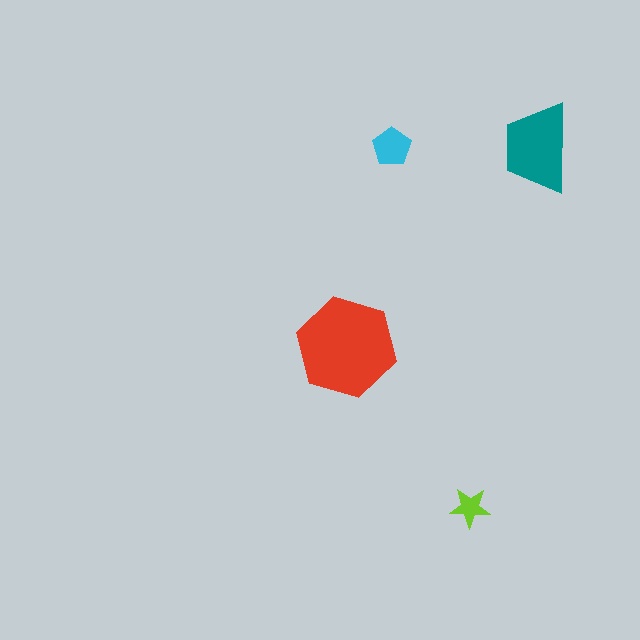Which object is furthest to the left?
The red hexagon is leftmost.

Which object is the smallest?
The lime star.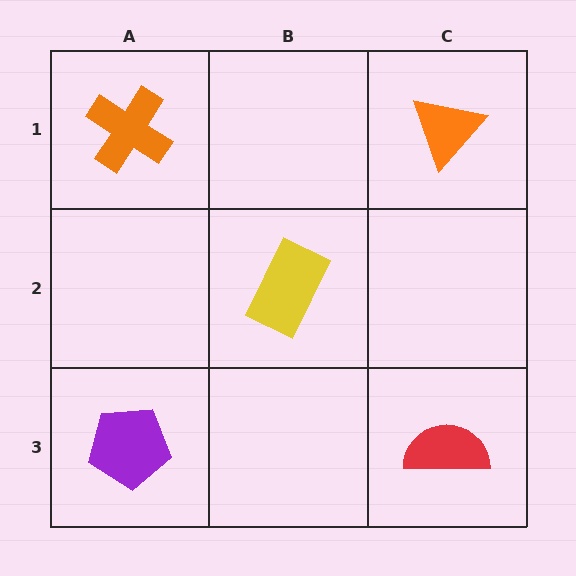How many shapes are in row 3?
2 shapes.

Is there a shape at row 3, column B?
No, that cell is empty.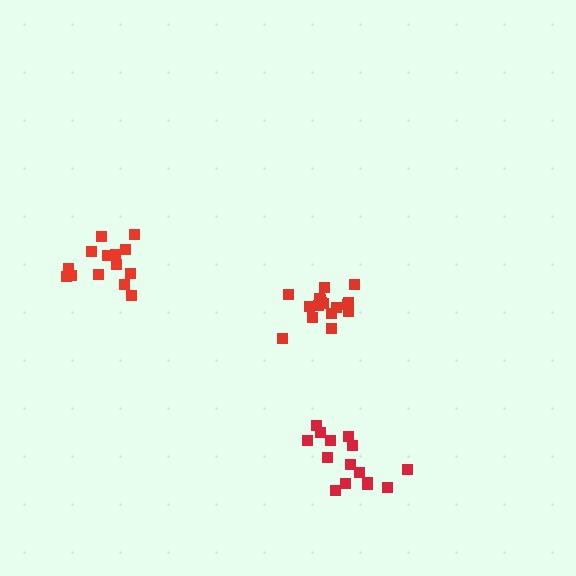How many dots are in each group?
Group 1: 15 dots, Group 2: 17 dots, Group 3: 14 dots (46 total).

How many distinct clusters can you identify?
There are 3 distinct clusters.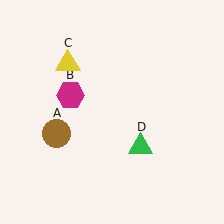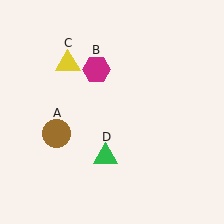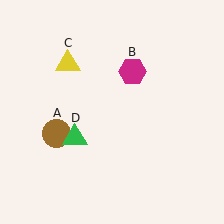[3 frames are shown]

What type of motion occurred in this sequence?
The magenta hexagon (object B), green triangle (object D) rotated clockwise around the center of the scene.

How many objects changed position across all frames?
2 objects changed position: magenta hexagon (object B), green triangle (object D).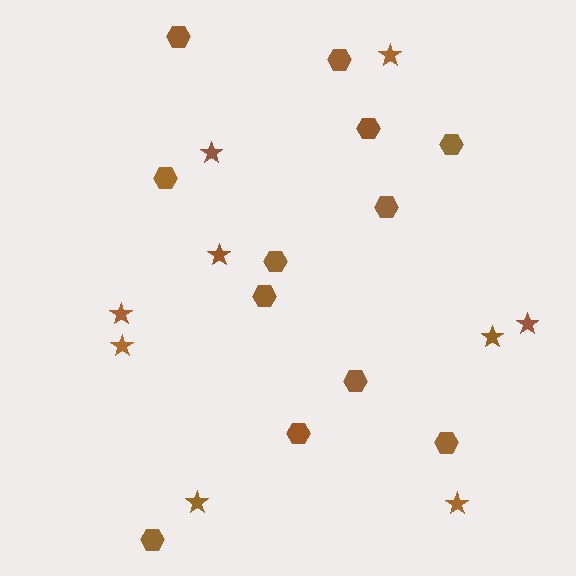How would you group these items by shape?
There are 2 groups: one group of stars (9) and one group of hexagons (12).